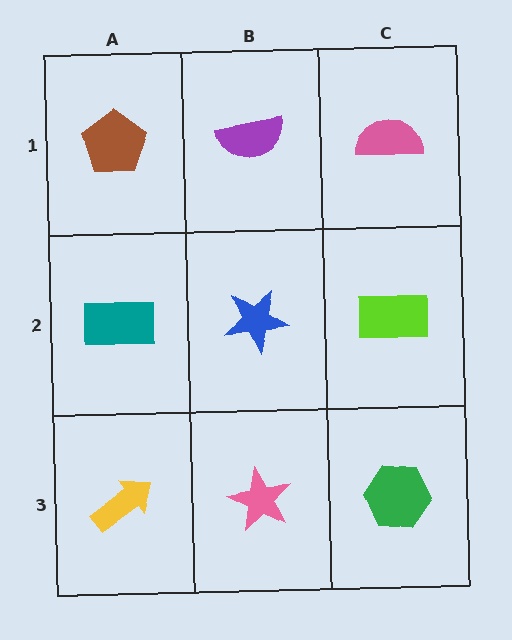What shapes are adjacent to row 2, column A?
A brown pentagon (row 1, column A), a yellow arrow (row 3, column A), a blue star (row 2, column B).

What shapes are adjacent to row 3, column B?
A blue star (row 2, column B), a yellow arrow (row 3, column A), a green hexagon (row 3, column C).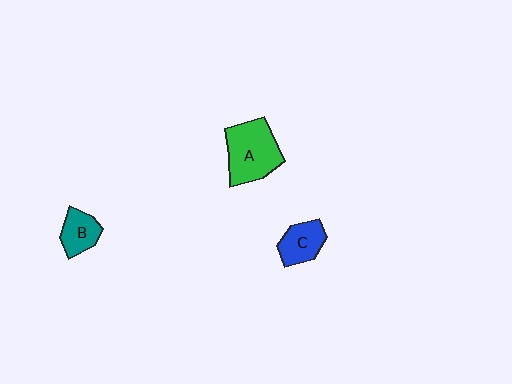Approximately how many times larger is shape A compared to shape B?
Approximately 2.0 times.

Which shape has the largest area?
Shape A (green).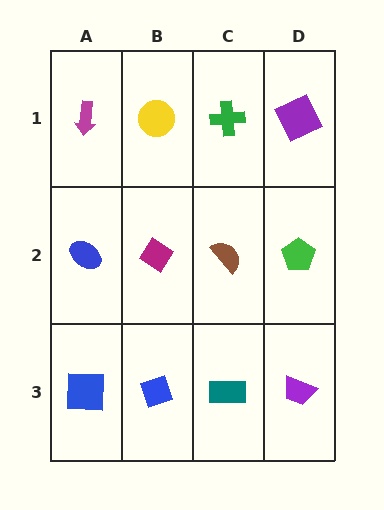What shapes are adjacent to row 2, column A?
A magenta arrow (row 1, column A), a blue square (row 3, column A), a magenta diamond (row 2, column B).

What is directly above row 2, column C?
A green cross.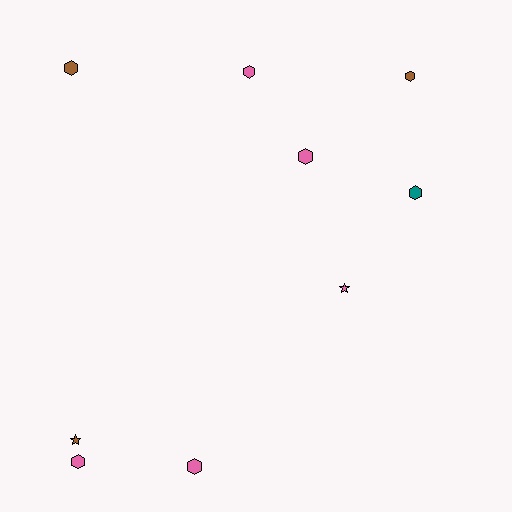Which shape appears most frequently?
Hexagon, with 7 objects.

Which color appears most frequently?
Pink, with 5 objects.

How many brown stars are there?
There is 1 brown star.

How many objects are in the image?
There are 9 objects.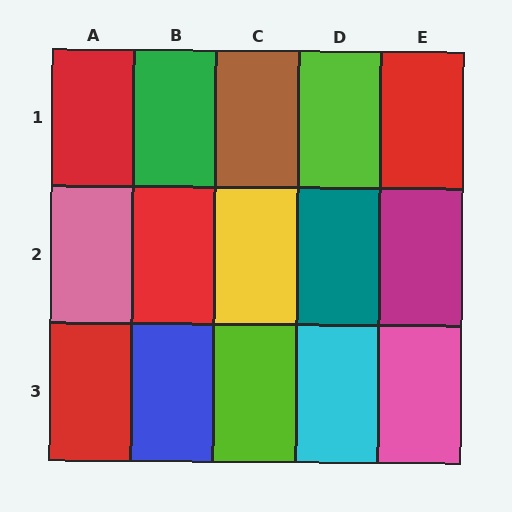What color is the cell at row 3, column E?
Pink.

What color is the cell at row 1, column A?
Red.